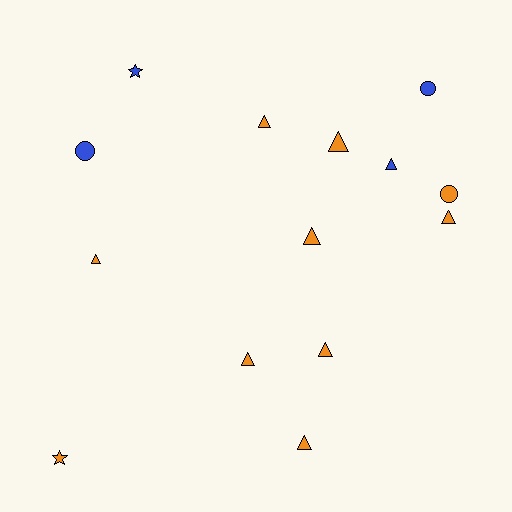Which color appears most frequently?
Orange, with 10 objects.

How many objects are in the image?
There are 14 objects.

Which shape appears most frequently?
Triangle, with 9 objects.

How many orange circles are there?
There is 1 orange circle.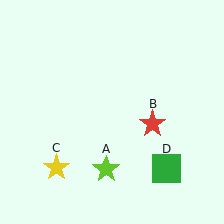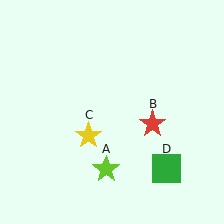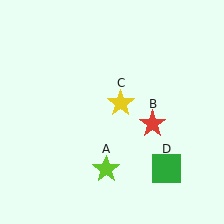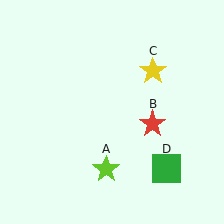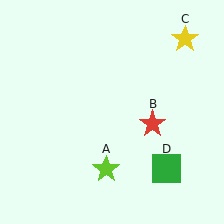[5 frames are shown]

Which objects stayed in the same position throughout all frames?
Lime star (object A) and red star (object B) and green square (object D) remained stationary.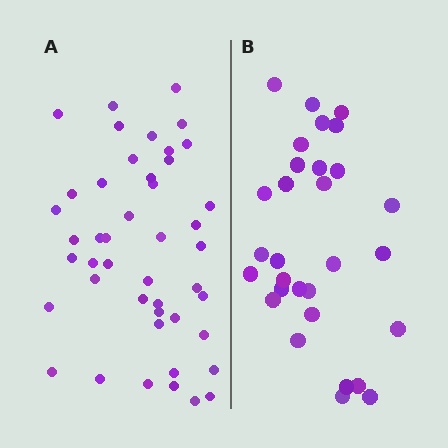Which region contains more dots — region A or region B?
Region A (the left region) has more dots.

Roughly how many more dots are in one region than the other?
Region A has approximately 15 more dots than region B.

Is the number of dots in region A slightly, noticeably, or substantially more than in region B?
Region A has substantially more. The ratio is roughly 1.5 to 1.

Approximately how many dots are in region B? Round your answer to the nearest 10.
About 30 dots.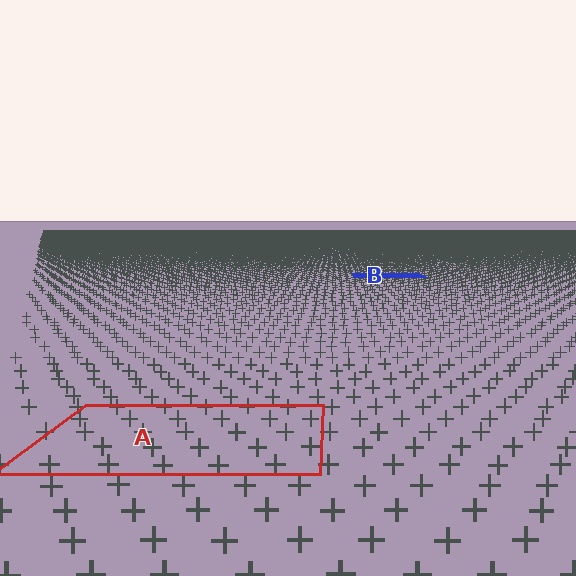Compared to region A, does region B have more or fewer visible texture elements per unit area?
Region B has more texture elements per unit area — they are packed more densely because it is farther away.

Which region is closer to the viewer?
Region A is closer. The texture elements there are larger and more spread out.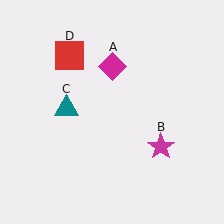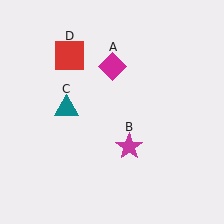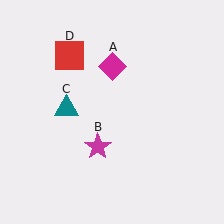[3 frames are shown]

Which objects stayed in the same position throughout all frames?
Magenta diamond (object A) and teal triangle (object C) and red square (object D) remained stationary.